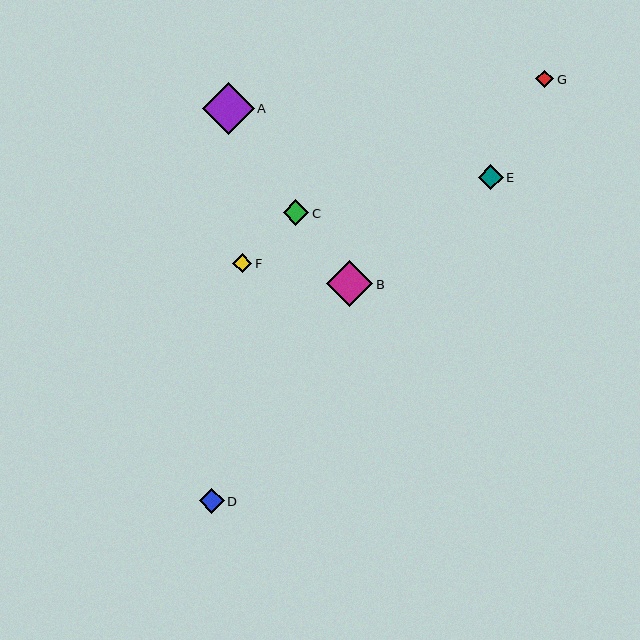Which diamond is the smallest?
Diamond G is the smallest with a size of approximately 18 pixels.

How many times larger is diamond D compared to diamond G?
Diamond D is approximately 1.4 times the size of diamond G.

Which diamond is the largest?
Diamond A is the largest with a size of approximately 52 pixels.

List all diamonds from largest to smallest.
From largest to smallest: A, B, C, D, E, F, G.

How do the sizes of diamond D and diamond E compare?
Diamond D and diamond E are approximately the same size.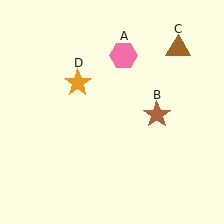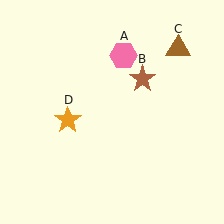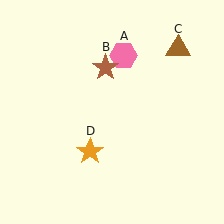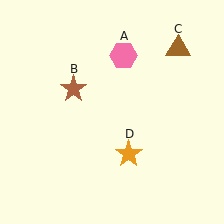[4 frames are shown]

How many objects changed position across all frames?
2 objects changed position: brown star (object B), orange star (object D).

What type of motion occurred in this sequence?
The brown star (object B), orange star (object D) rotated counterclockwise around the center of the scene.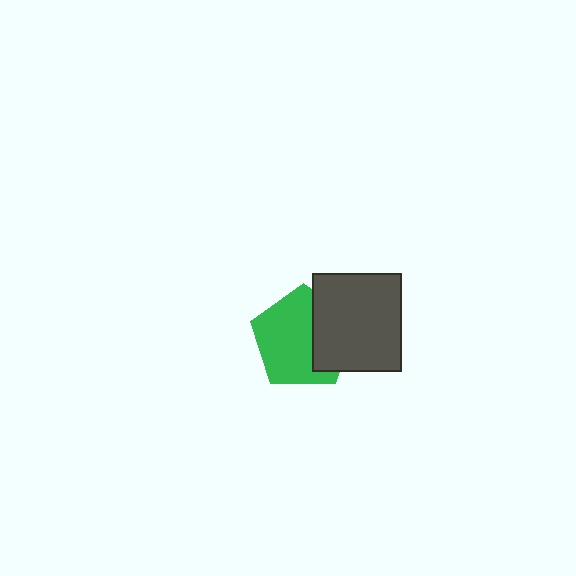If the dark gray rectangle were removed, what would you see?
You would see the complete green pentagon.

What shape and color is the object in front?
The object in front is a dark gray rectangle.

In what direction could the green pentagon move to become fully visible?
The green pentagon could move left. That would shift it out from behind the dark gray rectangle entirely.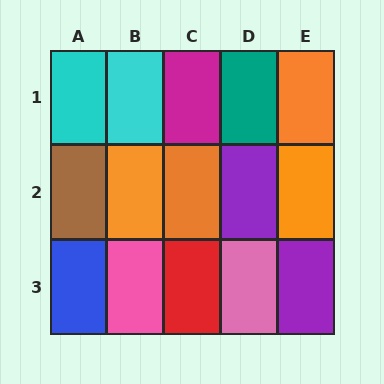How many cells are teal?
1 cell is teal.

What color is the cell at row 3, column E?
Purple.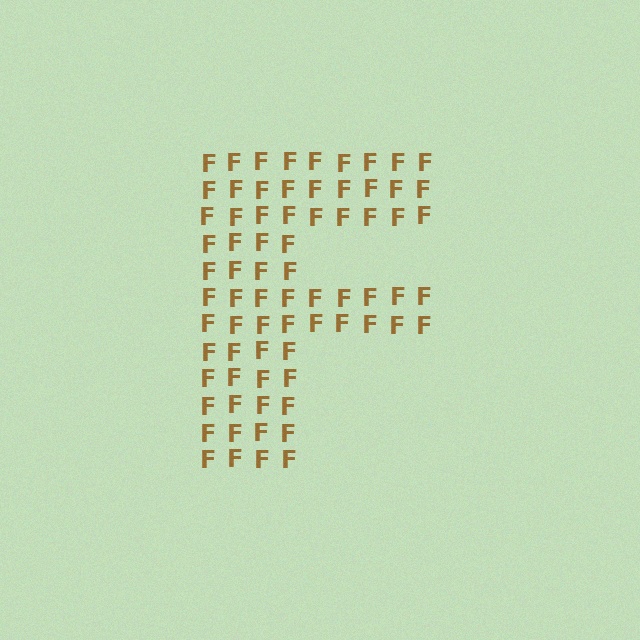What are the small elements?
The small elements are letter F's.